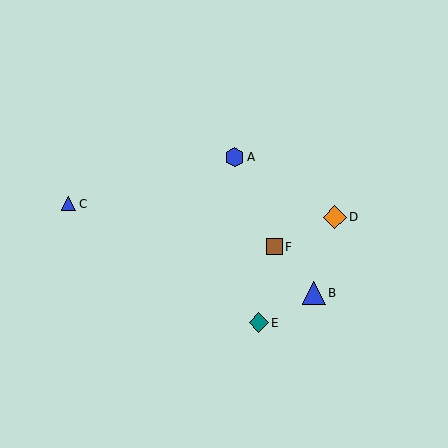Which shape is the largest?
The blue triangle (labeled B) is the largest.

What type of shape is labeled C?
Shape C is a blue triangle.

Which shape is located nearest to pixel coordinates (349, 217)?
The orange diamond (labeled D) at (335, 217) is nearest to that location.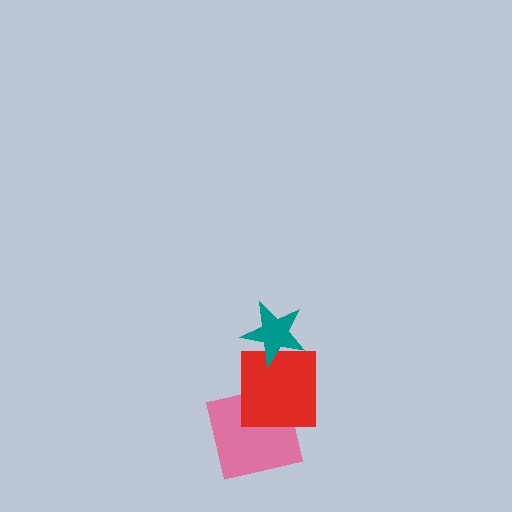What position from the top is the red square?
The red square is 2nd from the top.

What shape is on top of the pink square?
The red square is on top of the pink square.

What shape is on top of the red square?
The teal star is on top of the red square.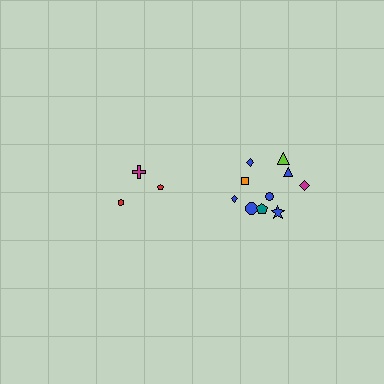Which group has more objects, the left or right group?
The right group.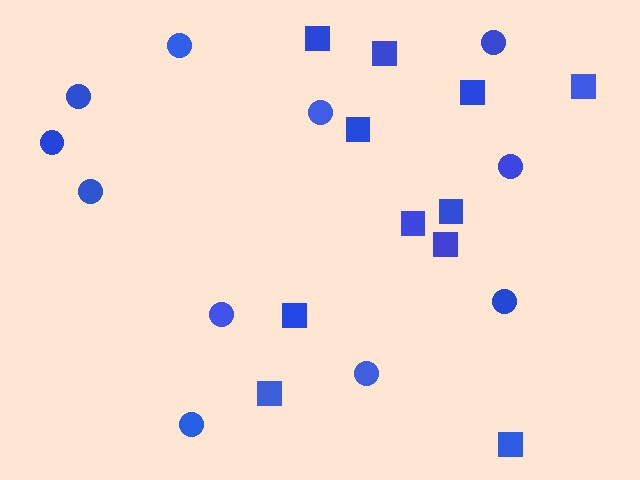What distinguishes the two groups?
There are 2 groups: one group of circles (11) and one group of squares (11).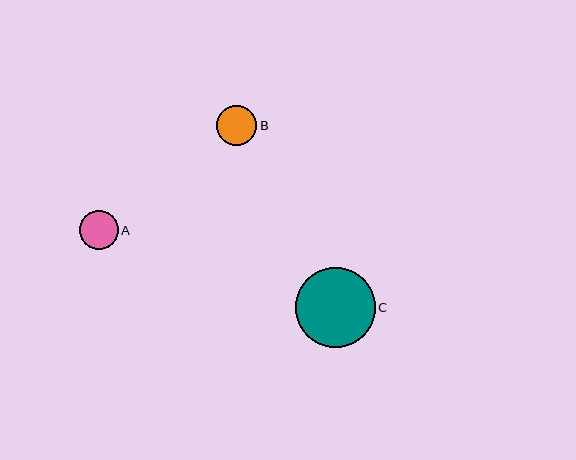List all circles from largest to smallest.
From largest to smallest: C, B, A.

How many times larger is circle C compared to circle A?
Circle C is approximately 2.0 times the size of circle A.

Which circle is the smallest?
Circle A is the smallest with a size of approximately 39 pixels.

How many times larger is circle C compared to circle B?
Circle C is approximately 2.0 times the size of circle B.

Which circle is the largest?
Circle C is the largest with a size of approximately 80 pixels.